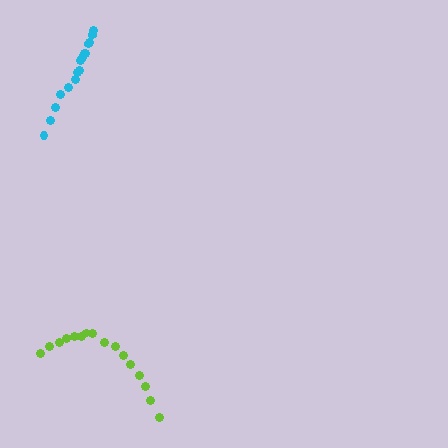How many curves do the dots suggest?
There are 2 distinct paths.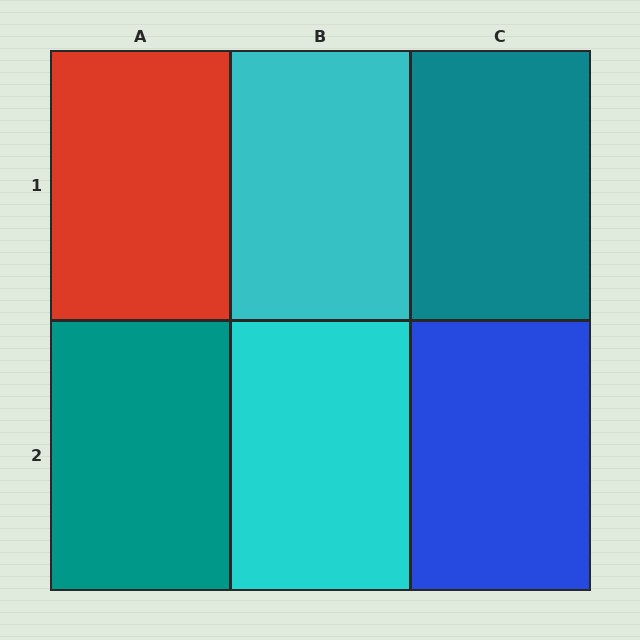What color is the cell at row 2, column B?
Cyan.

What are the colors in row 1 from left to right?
Red, cyan, teal.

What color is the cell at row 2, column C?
Blue.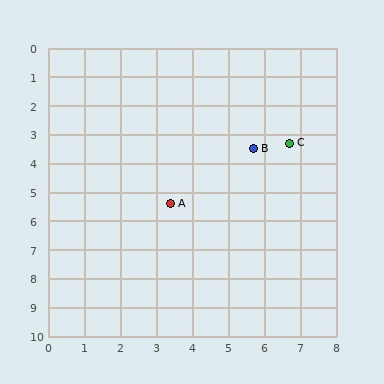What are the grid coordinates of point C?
Point C is at approximately (6.7, 3.3).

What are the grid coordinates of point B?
Point B is at approximately (5.7, 3.5).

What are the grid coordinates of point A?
Point A is at approximately (3.4, 5.4).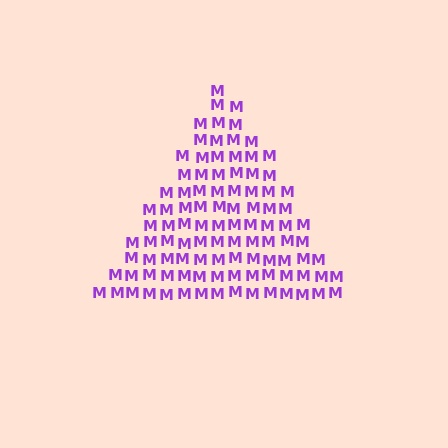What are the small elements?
The small elements are letter M's.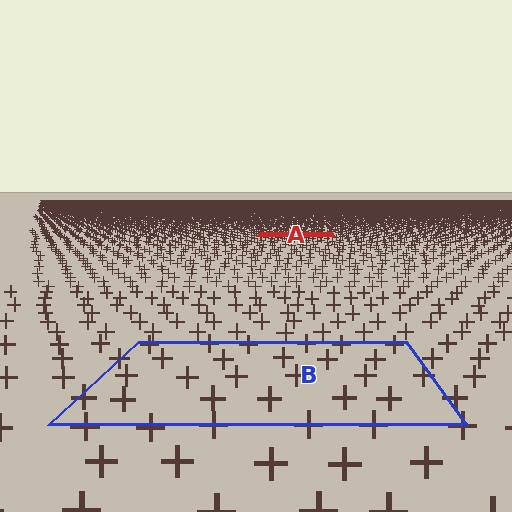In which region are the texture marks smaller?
The texture marks are smaller in region A, because it is farther away.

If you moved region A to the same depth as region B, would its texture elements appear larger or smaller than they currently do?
They would appear larger. At a closer depth, the same texture elements are projected at a bigger on-screen size.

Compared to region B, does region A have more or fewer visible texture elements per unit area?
Region A has more texture elements per unit area — they are packed more densely because it is farther away.